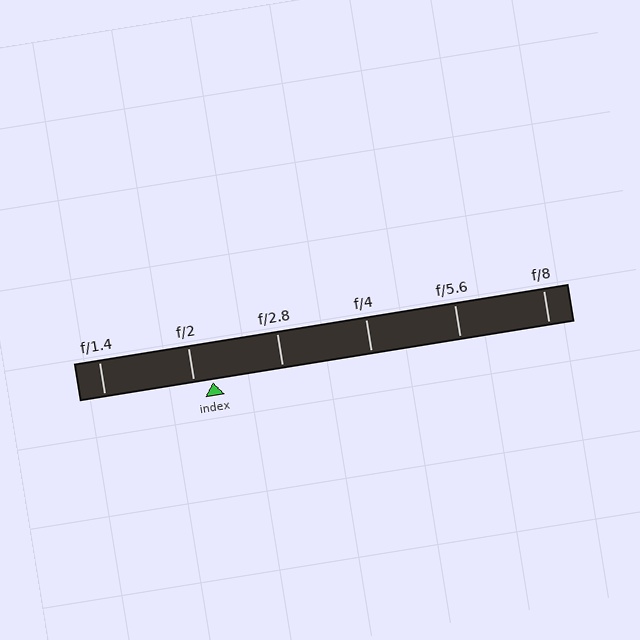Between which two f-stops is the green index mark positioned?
The index mark is between f/2 and f/2.8.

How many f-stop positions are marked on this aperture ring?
There are 6 f-stop positions marked.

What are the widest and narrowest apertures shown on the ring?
The widest aperture shown is f/1.4 and the narrowest is f/8.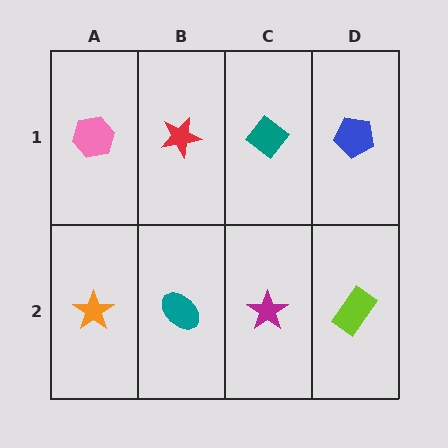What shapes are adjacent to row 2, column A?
A pink hexagon (row 1, column A), a teal ellipse (row 2, column B).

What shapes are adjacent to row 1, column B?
A teal ellipse (row 2, column B), a pink hexagon (row 1, column A), a teal diamond (row 1, column C).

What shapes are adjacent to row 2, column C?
A teal diamond (row 1, column C), a teal ellipse (row 2, column B), a lime rectangle (row 2, column D).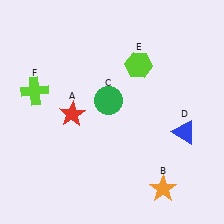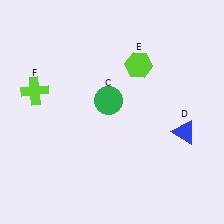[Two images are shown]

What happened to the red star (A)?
The red star (A) was removed in Image 2. It was in the bottom-left area of Image 1.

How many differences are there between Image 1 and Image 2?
There are 2 differences between the two images.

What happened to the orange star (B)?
The orange star (B) was removed in Image 2. It was in the bottom-right area of Image 1.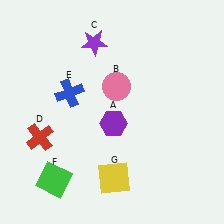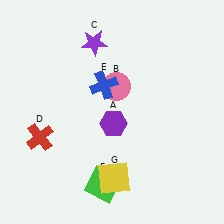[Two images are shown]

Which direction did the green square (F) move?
The green square (F) moved right.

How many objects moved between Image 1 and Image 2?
2 objects moved between the two images.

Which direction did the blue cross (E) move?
The blue cross (E) moved right.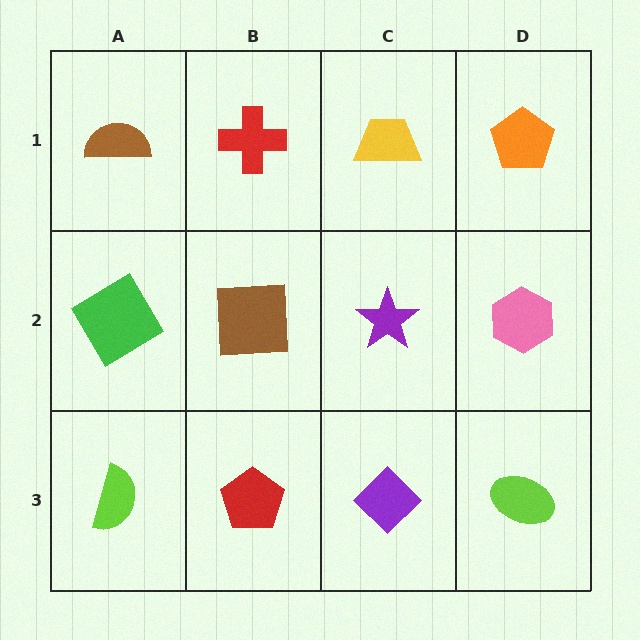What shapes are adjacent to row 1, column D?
A pink hexagon (row 2, column D), a yellow trapezoid (row 1, column C).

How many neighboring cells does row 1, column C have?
3.